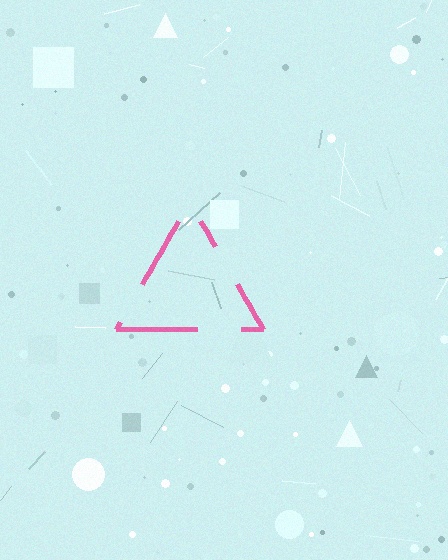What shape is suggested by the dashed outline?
The dashed outline suggests a triangle.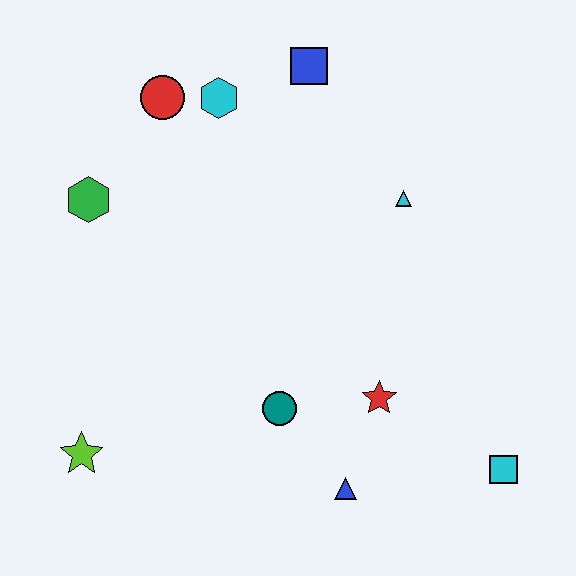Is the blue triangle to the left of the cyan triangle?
Yes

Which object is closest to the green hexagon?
The red circle is closest to the green hexagon.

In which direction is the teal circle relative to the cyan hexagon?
The teal circle is below the cyan hexagon.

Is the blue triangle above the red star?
No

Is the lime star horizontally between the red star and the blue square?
No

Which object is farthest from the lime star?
The blue square is farthest from the lime star.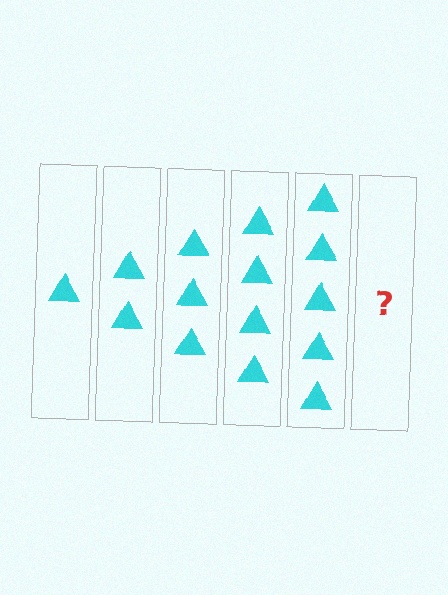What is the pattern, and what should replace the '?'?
The pattern is that each step adds one more triangle. The '?' should be 6 triangles.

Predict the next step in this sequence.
The next step is 6 triangles.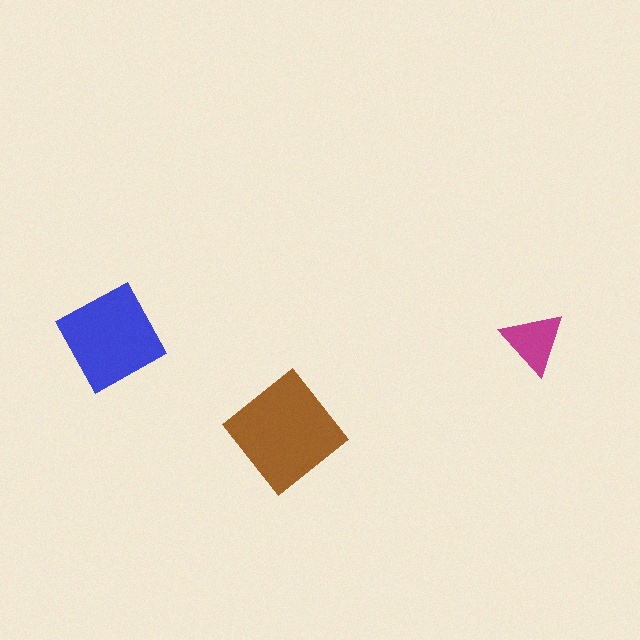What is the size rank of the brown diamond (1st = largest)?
1st.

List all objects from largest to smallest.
The brown diamond, the blue square, the magenta triangle.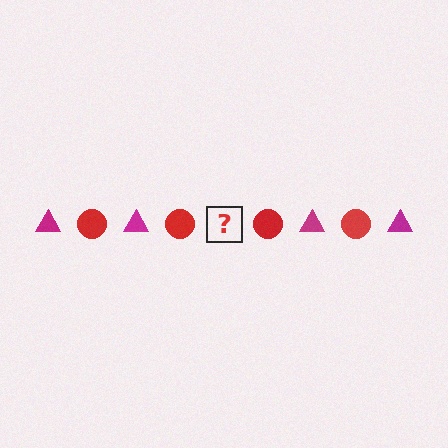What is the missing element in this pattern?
The missing element is a magenta triangle.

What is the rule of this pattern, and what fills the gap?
The rule is that the pattern alternates between magenta triangle and red circle. The gap should be filled with a magenta triangle.